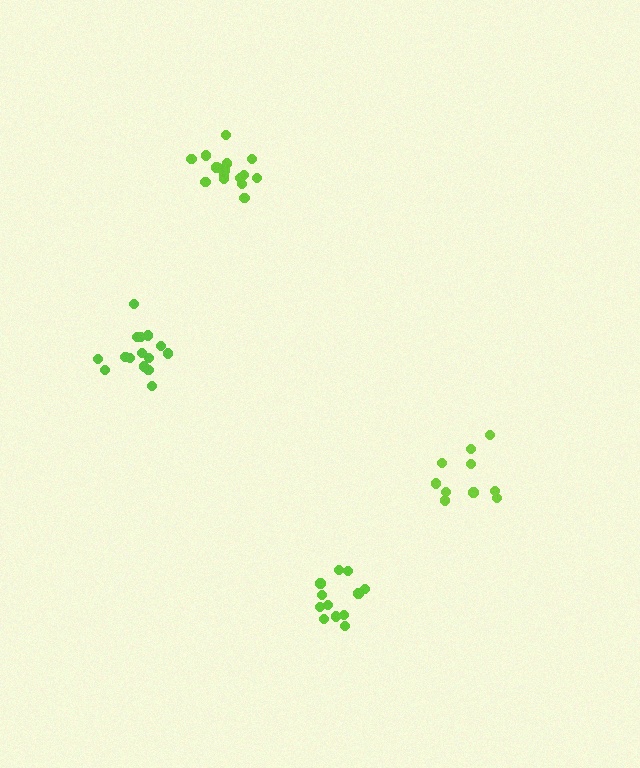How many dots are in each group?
Group 1: 12 dots, Group 2: 10 dots, Group 3: 15 dots, Group 4: 16 dots (53 total).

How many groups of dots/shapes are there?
There are 4 groups.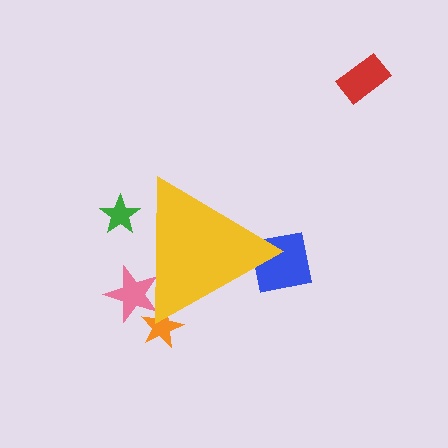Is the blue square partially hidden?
Yes, the blue square is partially hidden behind the yellow triangle.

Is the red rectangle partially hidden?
No, the red rectangle is fully visible.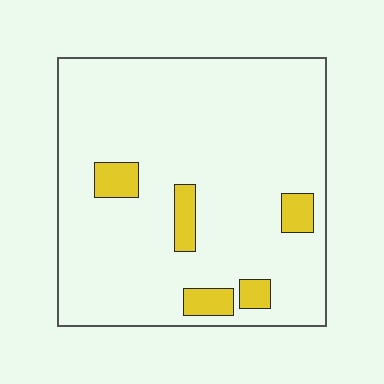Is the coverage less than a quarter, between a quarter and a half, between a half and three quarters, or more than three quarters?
Less than a quarter.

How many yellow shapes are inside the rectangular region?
5.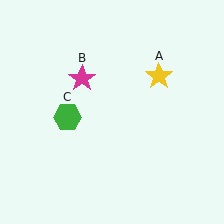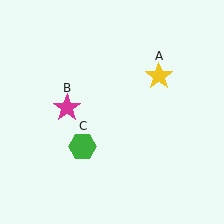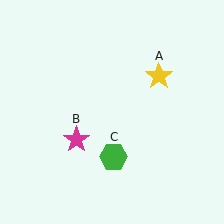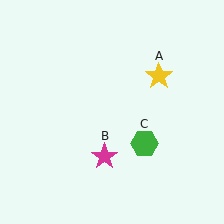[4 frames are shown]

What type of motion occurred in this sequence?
The magenta star (object B), green hexagon (object C) rotated counterclockwise around the center of the scene.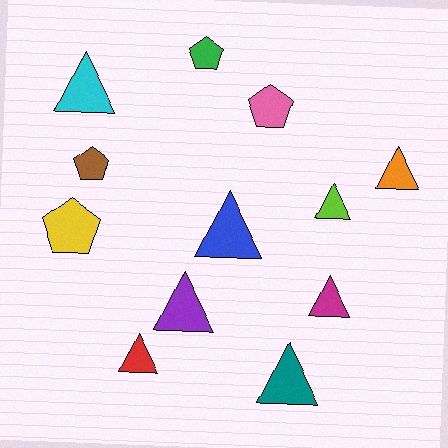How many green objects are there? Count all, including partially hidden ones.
There is 1 green object.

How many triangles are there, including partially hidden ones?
There are 8 triangles.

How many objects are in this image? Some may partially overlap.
There are 12 objects.